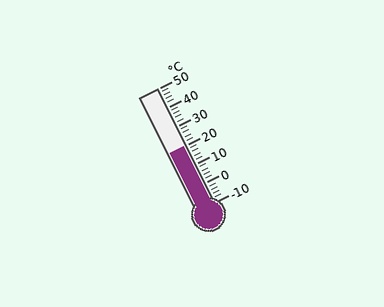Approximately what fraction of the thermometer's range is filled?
The thermometer is filled to approximately 50% of its range.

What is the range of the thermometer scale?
The thermometer scale ranges from -10°C to 50°C.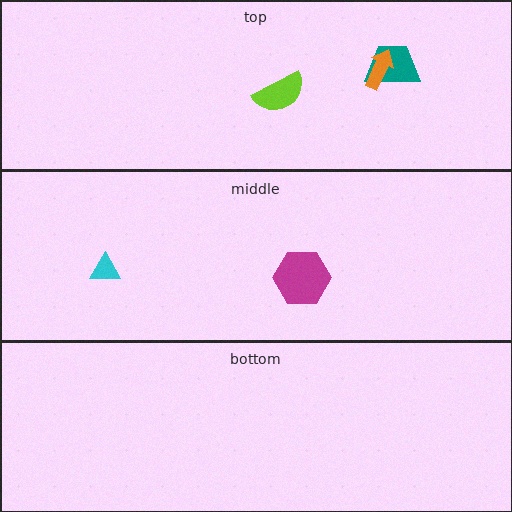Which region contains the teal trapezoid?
The top region.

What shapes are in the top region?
The teal trapezoid, the lime semicircle, the orange arrow.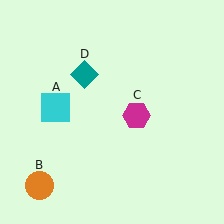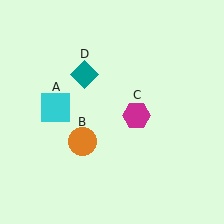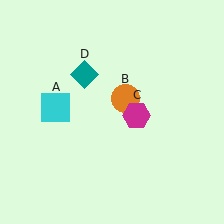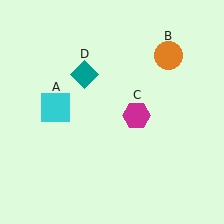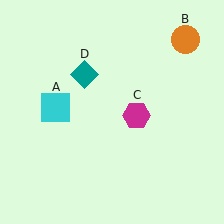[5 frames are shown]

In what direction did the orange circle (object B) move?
The orange circle (object B) moved up and to the right.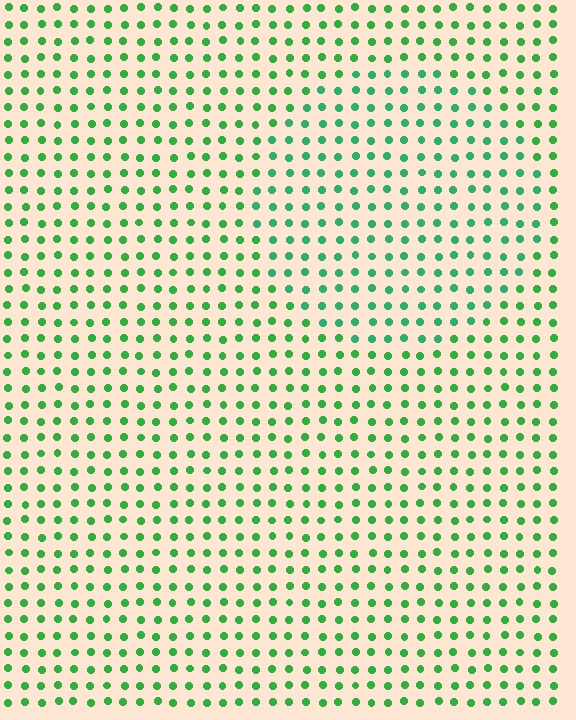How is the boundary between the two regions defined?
The boundary is defined purely by a slight shift in hue (about 22 degrees). Spacing, size, and orientation are identical on both sides.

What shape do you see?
I see a circle.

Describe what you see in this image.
The image is filled with small green elements in a uniform arrangement. A circle-shaped region is visible where the elements are tinted to a slightly different hue, forming a subtle color boundary.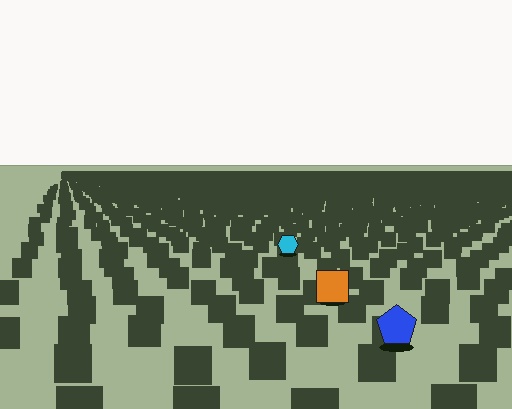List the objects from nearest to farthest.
From nearest to farthest: the blue pentagon, the orange square, the cyan hexagon.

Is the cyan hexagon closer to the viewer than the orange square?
No. The orange square is closer — you can tell from the texture gradient: the ground texture is coarser near it.